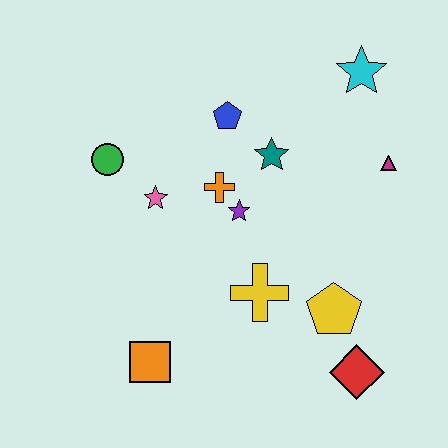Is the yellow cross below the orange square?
No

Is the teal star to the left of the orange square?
No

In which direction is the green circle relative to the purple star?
The green circle is to the left of the purple star.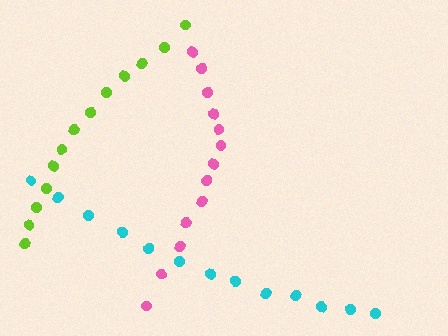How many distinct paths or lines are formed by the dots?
There are 3 distinct paths.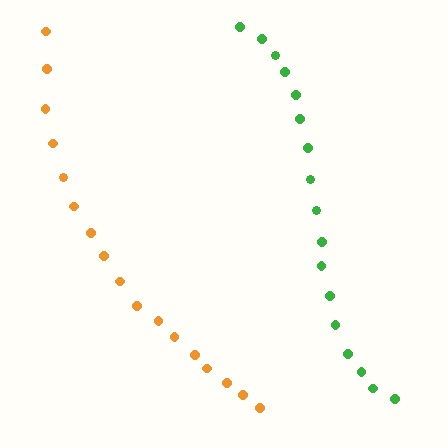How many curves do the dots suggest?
There are 2 distinct paths.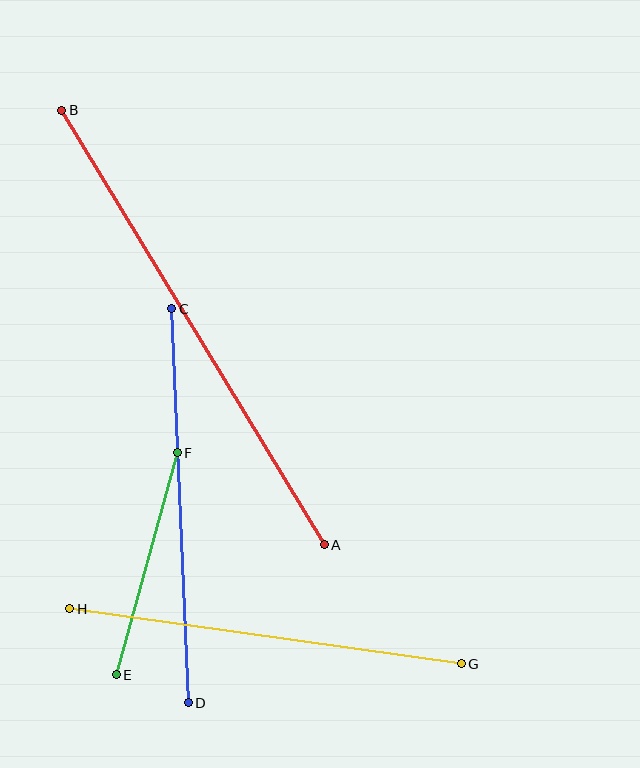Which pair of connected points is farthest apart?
Points A and B are farthest apart.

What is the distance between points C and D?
The distance is approximately 394 pixels.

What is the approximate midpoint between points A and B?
The midpoint is at approximately (193, 328) pixels.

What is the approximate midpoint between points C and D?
The midpoint is at approximately (180, 506) pixels.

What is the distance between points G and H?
The distance is approximately 395 pixels.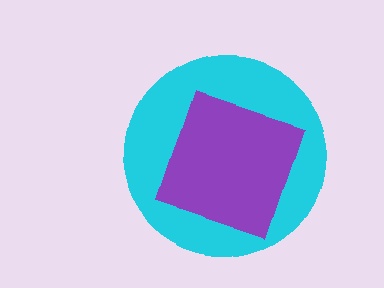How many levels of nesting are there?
2.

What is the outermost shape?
The cyan circle.